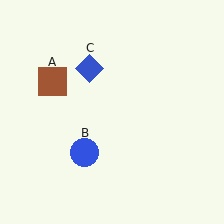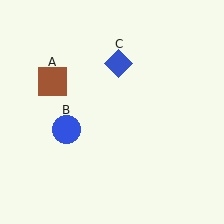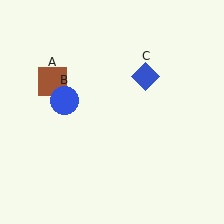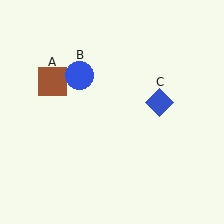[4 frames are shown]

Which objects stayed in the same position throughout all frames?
Brown square (object A) remained stationary.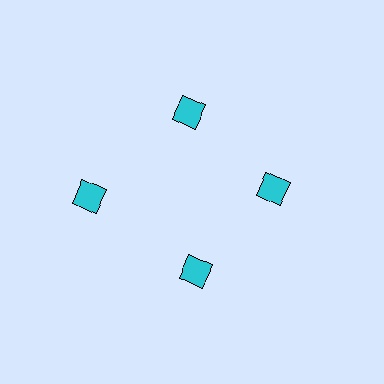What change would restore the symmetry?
The symmetry would be restored by moving it inward, back onto the ring so that all 4 squares sit at equal angles and equal distance from the center.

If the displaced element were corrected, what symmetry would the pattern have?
It would have 4-fold rotational symmetry — the pattern would map onto itself every 90 degrees.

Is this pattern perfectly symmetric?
No. The 4 cyan squares are arranged in a ring, but one element near the 9 o'clock position is pushed outward from the center, breaking the 4-fold rotational symmetry.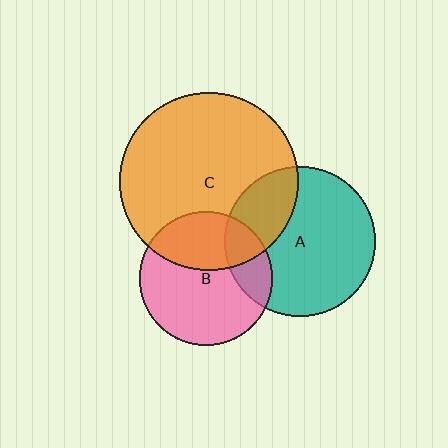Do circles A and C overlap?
Yes.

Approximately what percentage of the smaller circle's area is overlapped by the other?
Approximately 25%.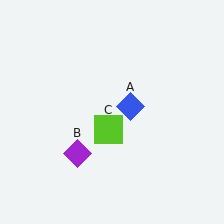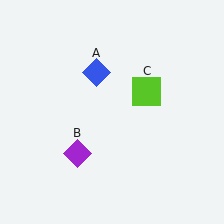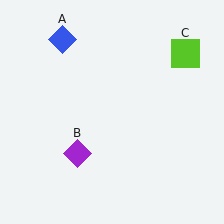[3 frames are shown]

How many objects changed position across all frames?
2 objects changed position: blue diamond (object A), lime square (object C).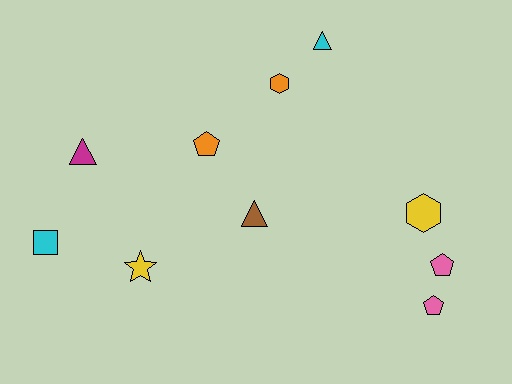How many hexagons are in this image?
There are 2 hexagons.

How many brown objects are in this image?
There is 1 brown object.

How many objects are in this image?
There are 10 objects.